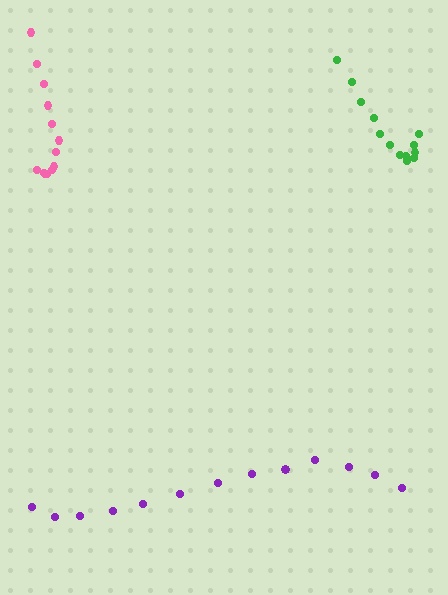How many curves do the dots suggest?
There are 3 distinct paths.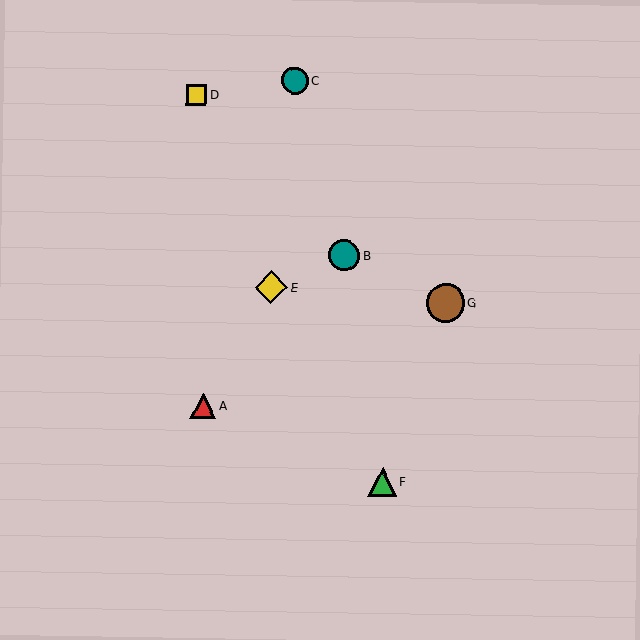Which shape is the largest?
The brown circle (labeled G) is the largest.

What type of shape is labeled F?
Shape F is a green triangle.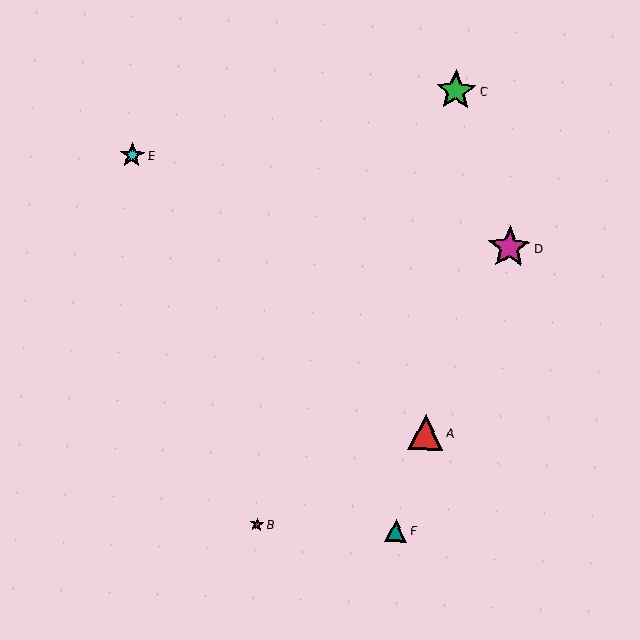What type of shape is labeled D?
Shape D is a magenta star.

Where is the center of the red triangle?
The center of the red triangle is at (425, 432).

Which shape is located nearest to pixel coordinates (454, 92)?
The green star (labeled C) at (456, 91) is nearest to that location.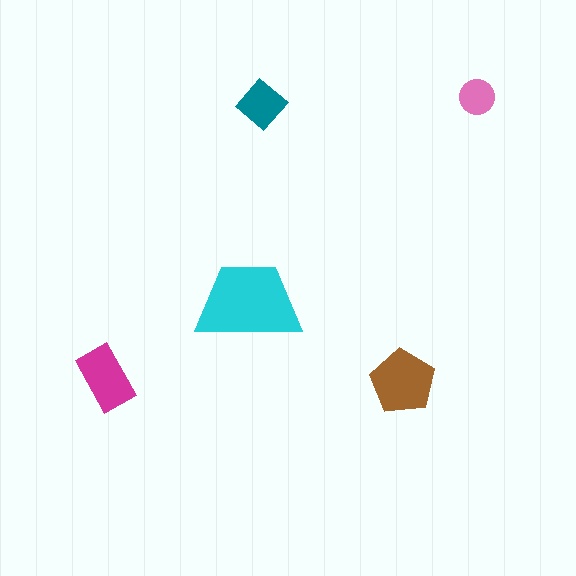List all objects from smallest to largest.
The pink circle, the teal diamond, the magenta rectangle, the brown pentagon, the cyan trapezoid.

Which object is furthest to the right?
The pink circle is rightmost.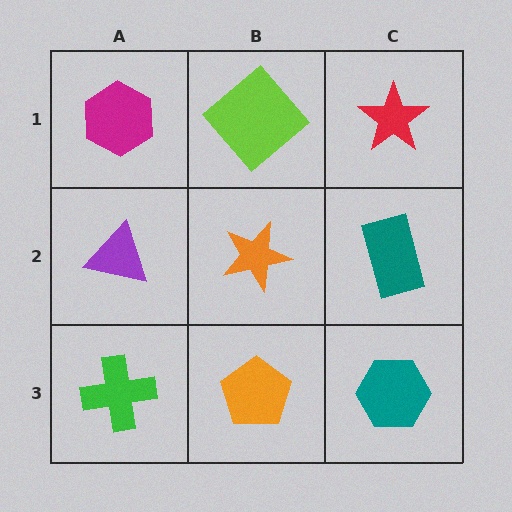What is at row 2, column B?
An orange star.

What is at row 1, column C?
A red star.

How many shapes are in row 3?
3 shapes.